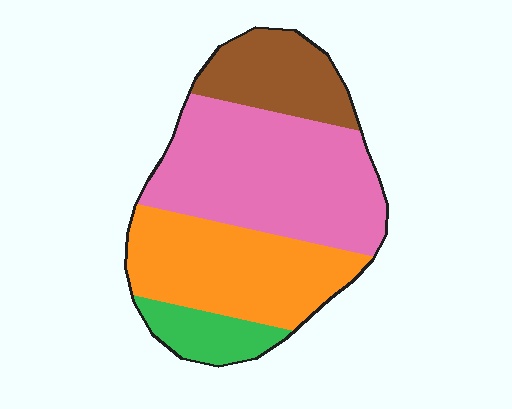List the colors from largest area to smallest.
From largest to smallest: pink, orange, brown, green.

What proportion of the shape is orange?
Orange covers roughly 30% of the shape.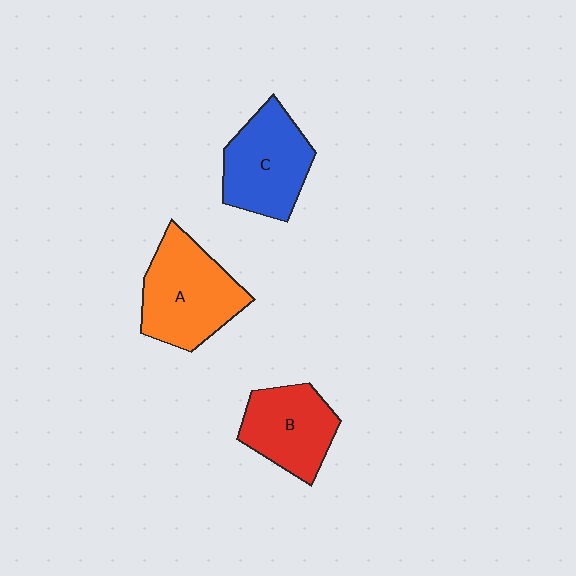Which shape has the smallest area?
Shape B (red).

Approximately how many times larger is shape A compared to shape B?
Approximately 1.3 times.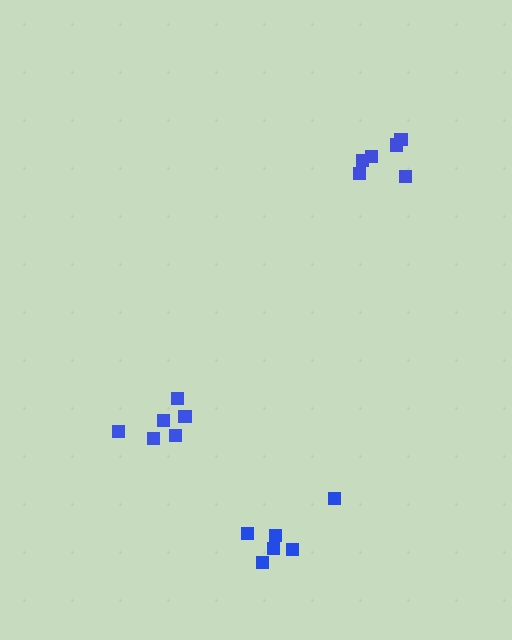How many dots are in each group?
Group 1: 6 dots, Group 2: 6 dots, Group 3: 6 dots (18 total).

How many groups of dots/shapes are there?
There are 3 groups.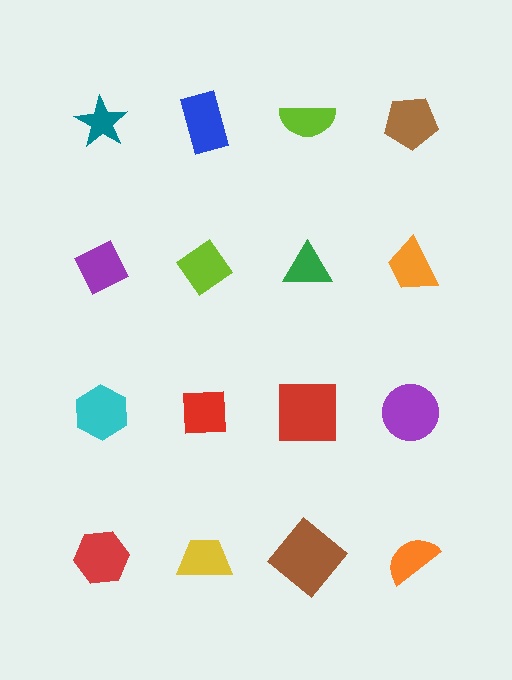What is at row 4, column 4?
An orange semicircle.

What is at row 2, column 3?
A green triangle.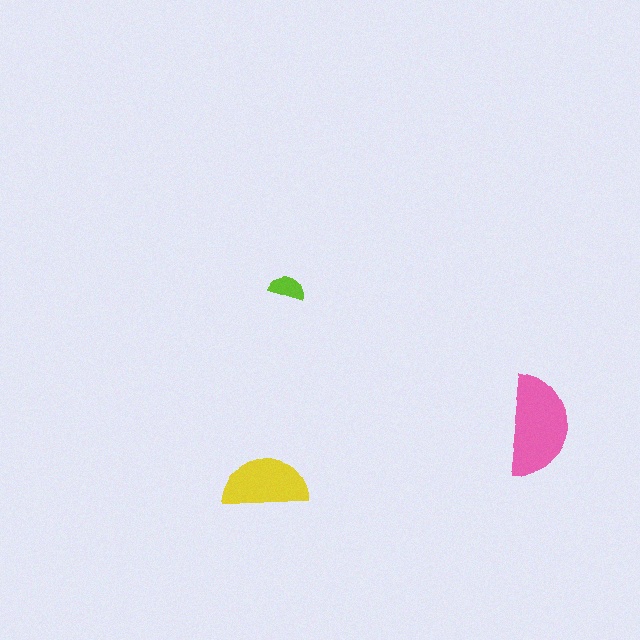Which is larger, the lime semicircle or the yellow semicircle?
The yellow one.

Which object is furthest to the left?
The yellow semicircle is leftmost.